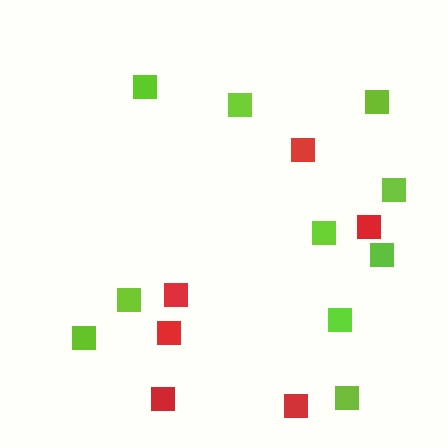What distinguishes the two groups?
There are 2 groups: one group of lime squares (10) and one group of red squares (6).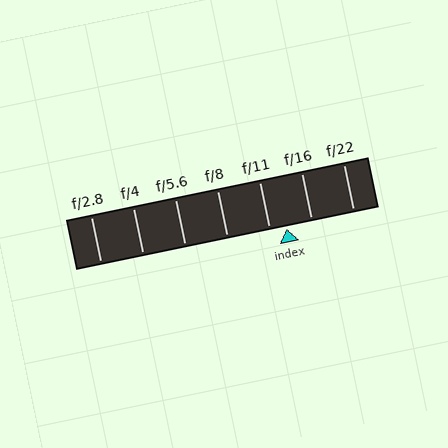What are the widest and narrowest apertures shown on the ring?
The widest aperture shown is f/2.8 and the narrowest is f/22.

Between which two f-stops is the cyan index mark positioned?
The index mark is between f/11 and f/16.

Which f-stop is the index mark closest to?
The index mark is closest to f/11.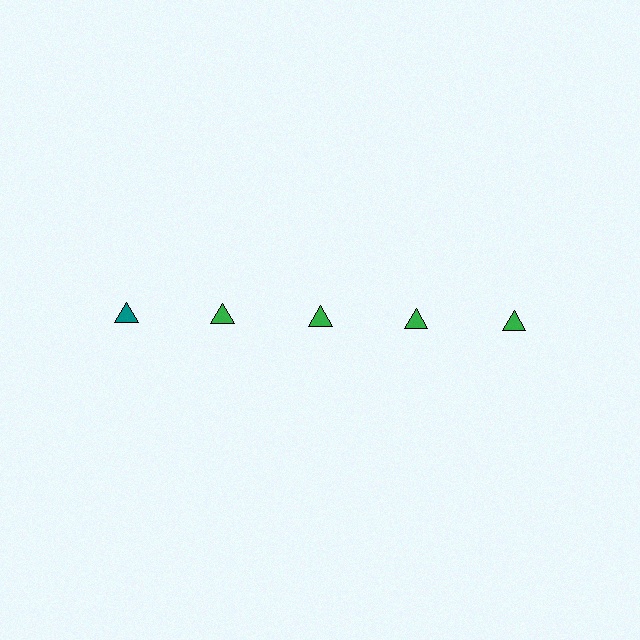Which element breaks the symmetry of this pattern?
The teal triangle in the top row, leftmost column breaks the symmetry. All other shapes are green triangles.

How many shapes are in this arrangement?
There are 5 shapes arranged in a grid pattern.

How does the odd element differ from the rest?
It has a different color: teal instead of green.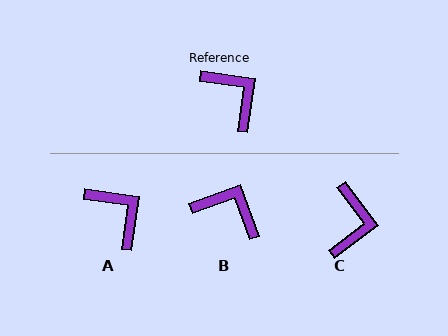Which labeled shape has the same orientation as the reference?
A.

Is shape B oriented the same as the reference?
No, it is off by about 28 degrees.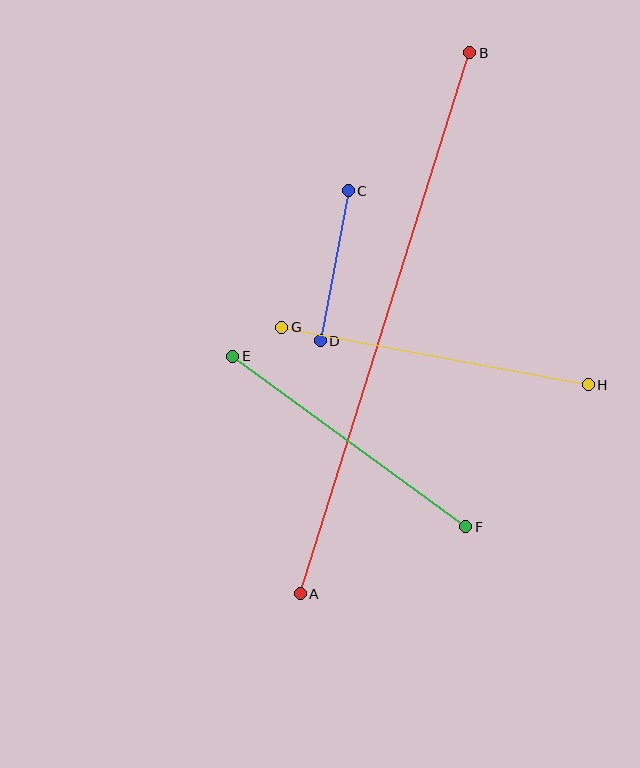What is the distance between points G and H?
The distance is approximately 312 pixels.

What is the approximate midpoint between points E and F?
The midpoint is at approximately (349, 442) pixels.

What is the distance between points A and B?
The distance is approximately 567 pixels.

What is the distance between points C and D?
The distance is approximately 153 pixels.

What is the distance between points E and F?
The distance is approximately 288 pixels.